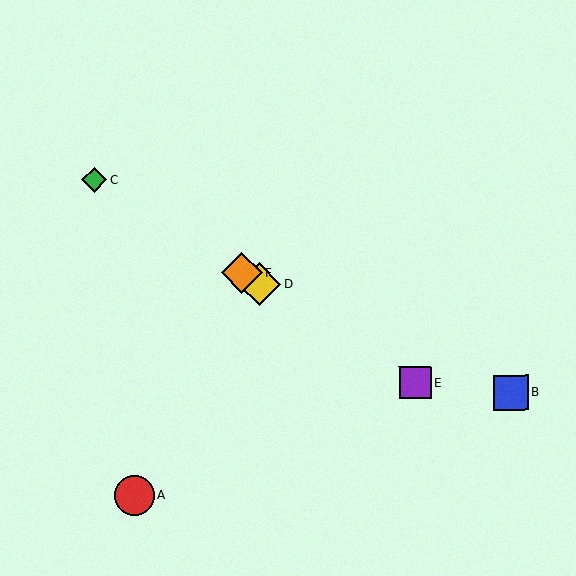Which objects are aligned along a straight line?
Objects C, D, E, F are aligned along a straight line.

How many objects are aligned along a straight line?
4 objects (C, D, E, F) are aligned along a straight line.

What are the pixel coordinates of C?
Object C is at (95, 180).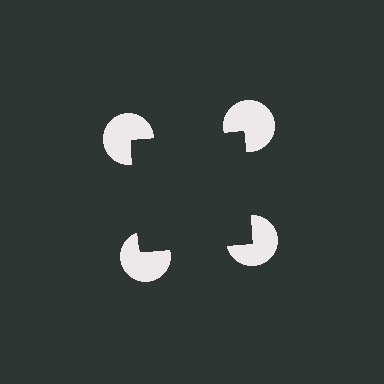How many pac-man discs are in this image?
There are 4 — one at each vertex of the illusory square.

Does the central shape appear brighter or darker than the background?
It typically appears slightly darker than the background, even though no actual brightness change is drawn.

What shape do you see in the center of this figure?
An illusory square — its edges are inferred from the aligned wedge cuts in the pac-man discs, not physically drawn.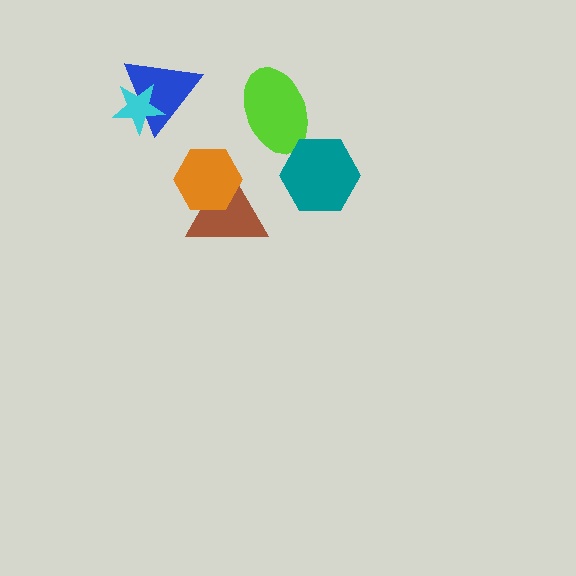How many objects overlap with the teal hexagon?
0 objects overlap with the teal hexagon.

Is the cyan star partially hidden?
No, no other shape covers it.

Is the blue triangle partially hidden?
Yes, it is partially covered by another shape.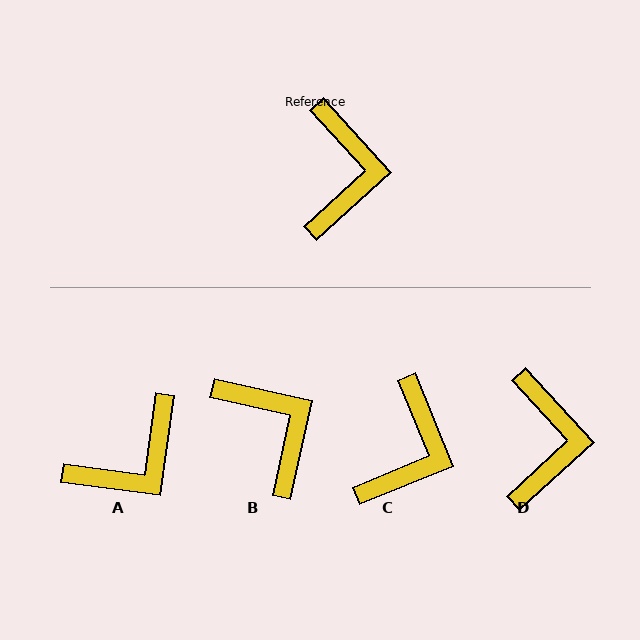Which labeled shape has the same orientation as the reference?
D.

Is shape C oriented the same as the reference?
No, it is off by about 20 degrees.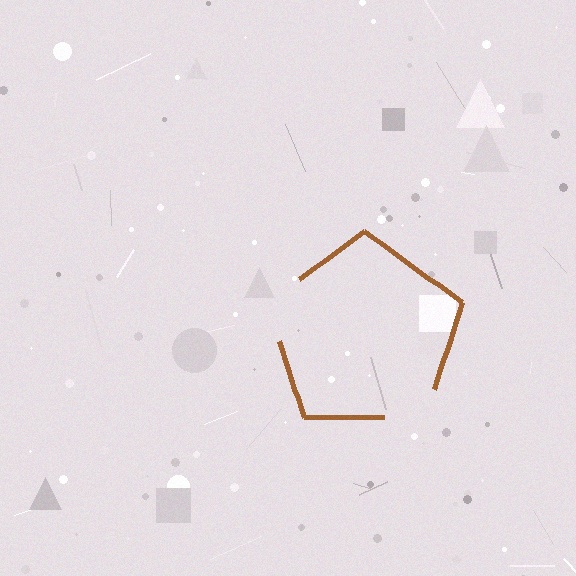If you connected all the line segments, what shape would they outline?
They would outline a pentagon.